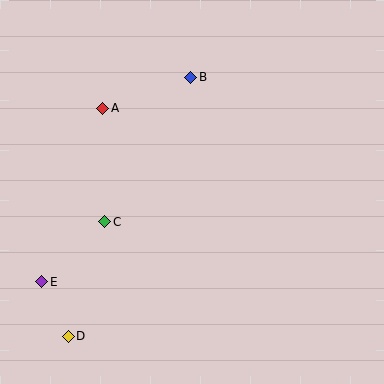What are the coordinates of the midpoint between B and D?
The midpoint between B and D is at (129, 207).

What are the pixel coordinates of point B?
Point B is at (191, 77).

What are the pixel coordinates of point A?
Point A is at (103, 108).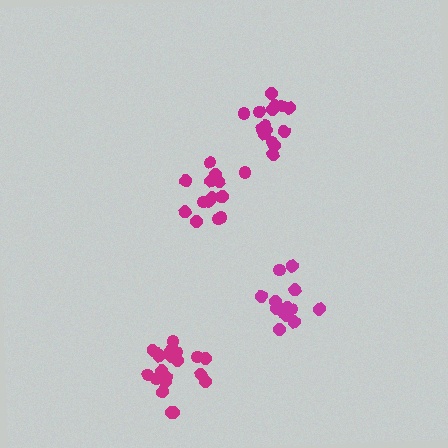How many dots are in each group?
Group 1: 15 dots, Group 2: 15 dots, Group 3: 14 dots, Group 4: 19 dots (63 total).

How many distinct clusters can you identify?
There are 4 distinct clusters.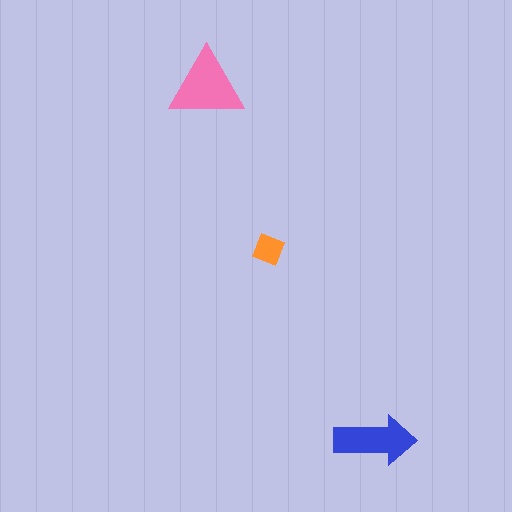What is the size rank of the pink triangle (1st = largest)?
1st.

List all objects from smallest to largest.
The orange diamond, the blue arrow, the pink triangle.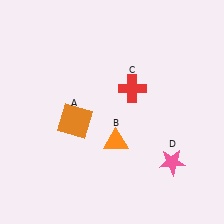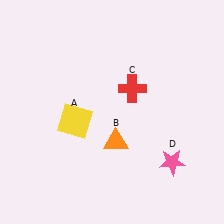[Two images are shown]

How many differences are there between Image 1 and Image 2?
There is 1 difference between the two images.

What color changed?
The square (A) changed from orange in Image 1 to yellow in Image 2.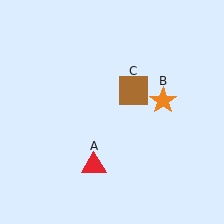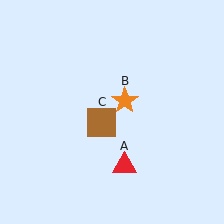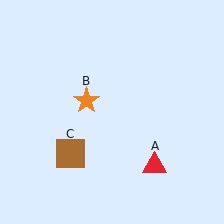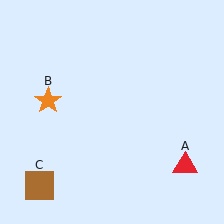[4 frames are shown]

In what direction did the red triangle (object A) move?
The red triangle (object A) moved right.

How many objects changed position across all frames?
3 objects changed position: red triangle (object A), orange star (object B), brown square (object C).